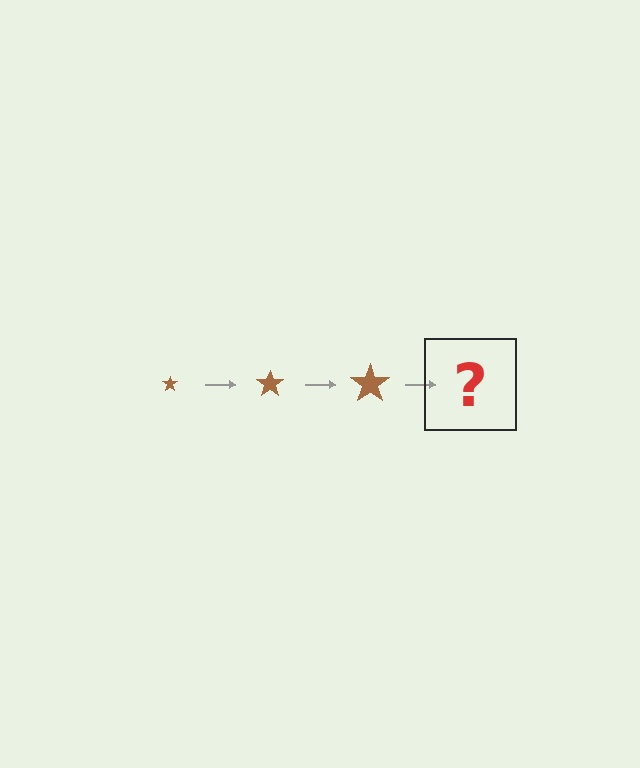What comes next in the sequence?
The next element should be a brown star, larger than the previous one.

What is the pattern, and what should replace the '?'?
The pattern is that the star gets progressively larger each step. The '?' should be a brown star, larger than the previous one.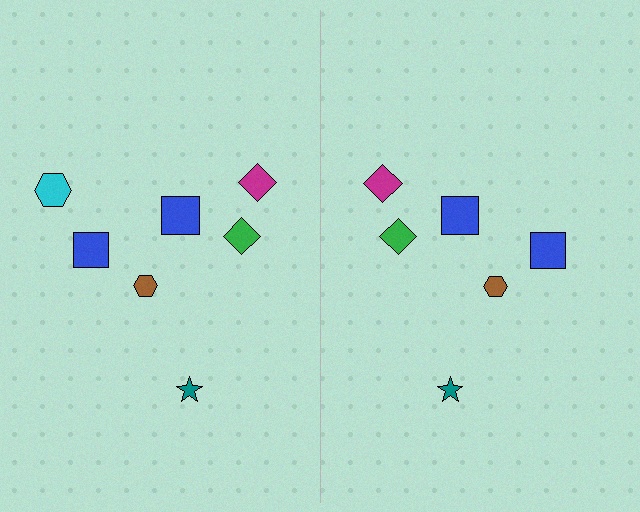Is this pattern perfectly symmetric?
No, the pattern is not perfectly symmetric. A cyan hexagon is missing from the right side.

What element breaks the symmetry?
A cyan hexagon is missing from the right side.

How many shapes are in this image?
There are 13 shapes in this image.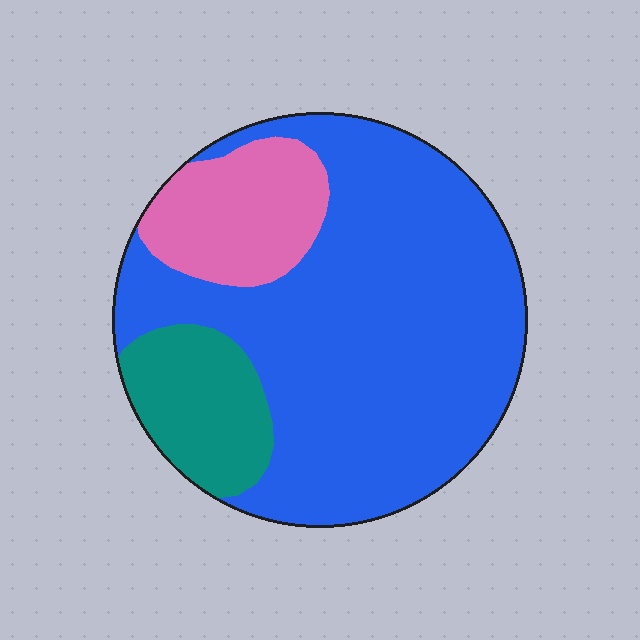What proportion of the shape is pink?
Pink covers about 15% of the shape.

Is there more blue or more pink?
Blue.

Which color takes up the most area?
Blue, at roughly 70%.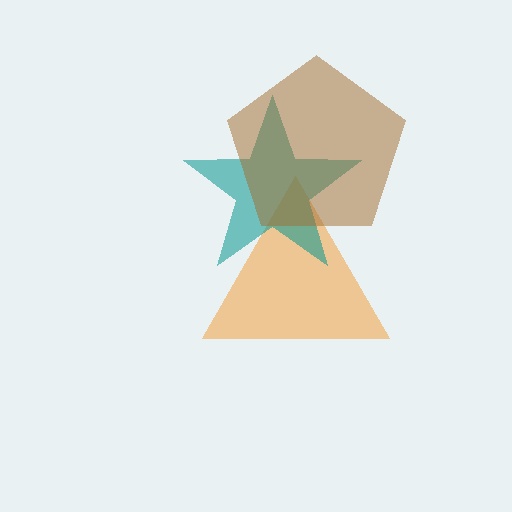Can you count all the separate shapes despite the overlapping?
Yes, there are 3 separate shapes.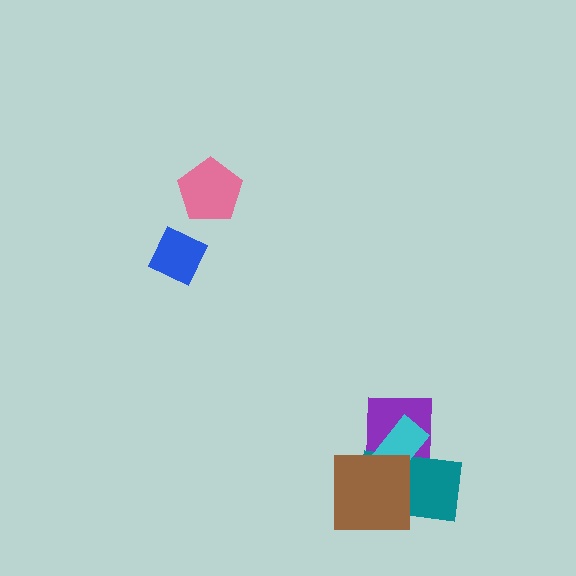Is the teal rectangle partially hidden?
Yes, it is partially covered by another shape.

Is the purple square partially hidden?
Yes, it is partially covered by another shape.